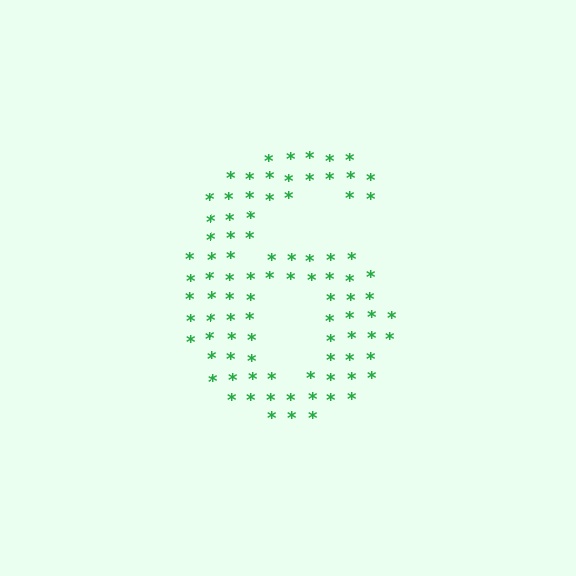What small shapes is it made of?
It is made of small asterisks.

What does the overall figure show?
The overall figure shows the digit 6.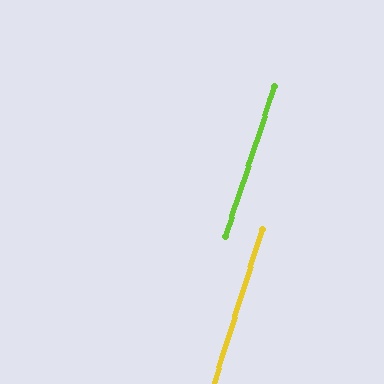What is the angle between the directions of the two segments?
Approximately 1 degree.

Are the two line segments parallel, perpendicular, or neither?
Parallel — their directions differ by only 0.8°.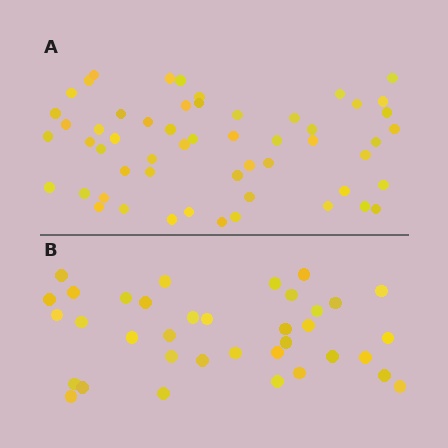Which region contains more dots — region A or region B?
Region A (the top region) has more dots.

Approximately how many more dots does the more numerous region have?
Region A has approximately 20 more dots than region B.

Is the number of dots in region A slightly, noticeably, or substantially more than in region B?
Region A has substantially more. The ratio is roughly 1.5 to 1.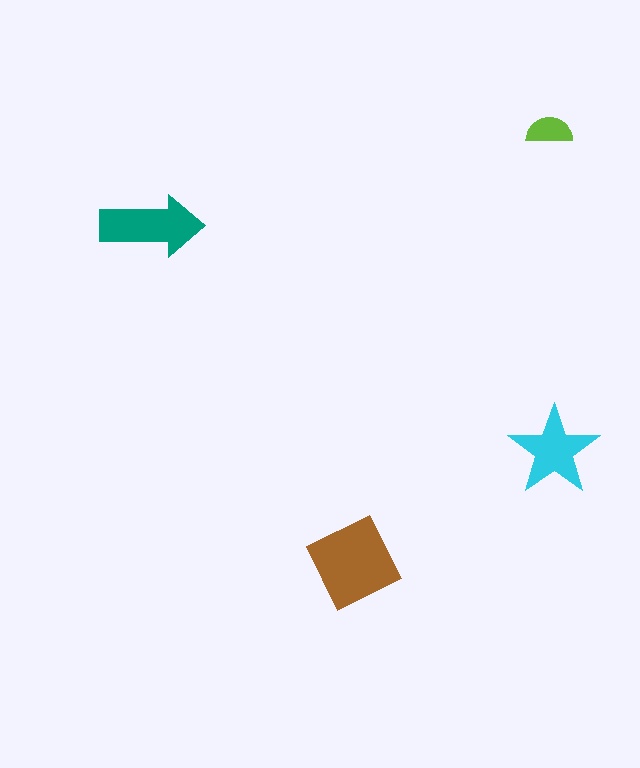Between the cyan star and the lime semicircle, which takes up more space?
The cyan star.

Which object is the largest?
The brown square.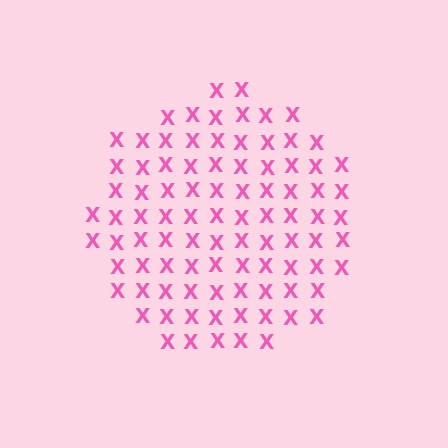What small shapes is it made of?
It is made of small letter X's.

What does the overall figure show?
The overall figure shows a circle.